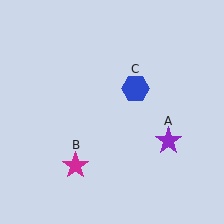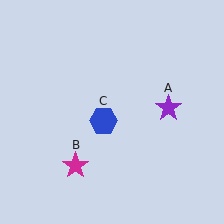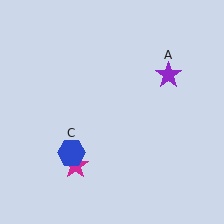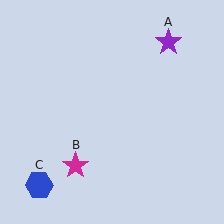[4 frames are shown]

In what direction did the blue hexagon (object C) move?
The blue hexagon (object C) moved down and to the left.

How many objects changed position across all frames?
2 objects changed position: purple star (object A), blue hexagon (object C).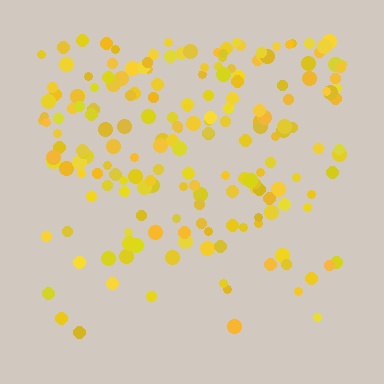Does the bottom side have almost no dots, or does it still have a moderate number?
Still a moderate number, just noticeably fewer than the top.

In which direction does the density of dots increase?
From bottom to top, with the top side densest.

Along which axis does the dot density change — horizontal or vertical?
Vertical.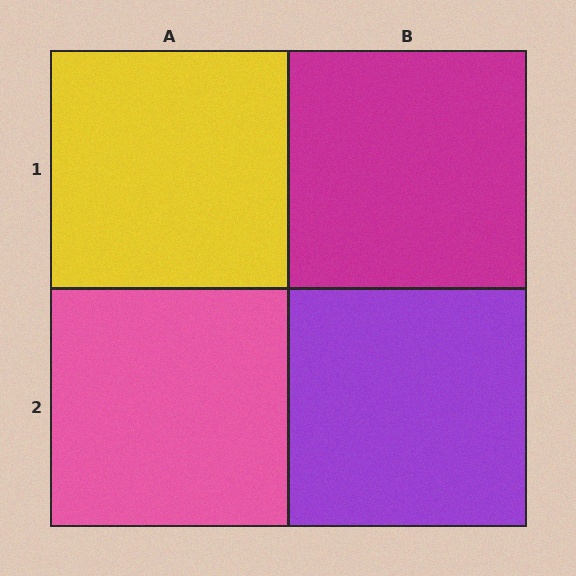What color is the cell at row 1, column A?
Yellow.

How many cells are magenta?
1 cell is magenta.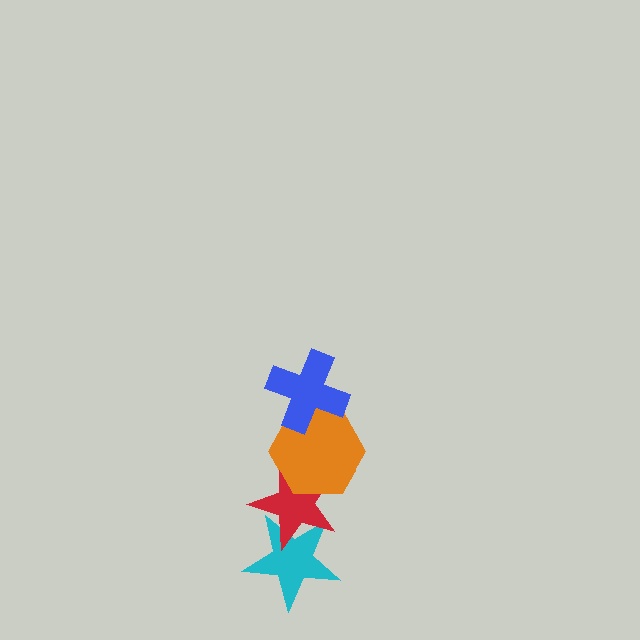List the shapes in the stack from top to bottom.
From top to bottom: the blue cross, the orange hexagon, the red star, the cyan star.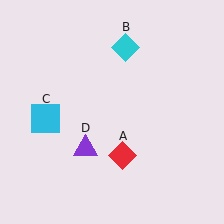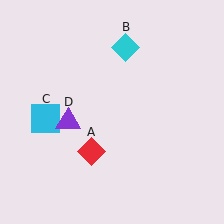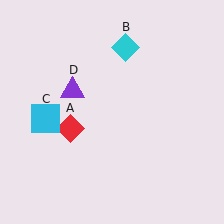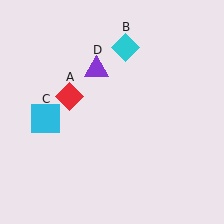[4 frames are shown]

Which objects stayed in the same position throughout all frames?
Cyan diamond (object B) and cyan square (object C) remained stationary.